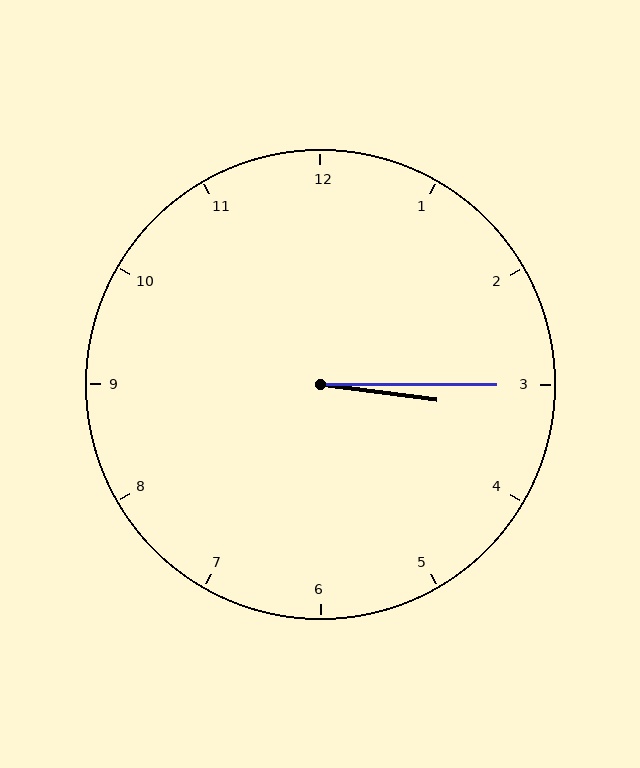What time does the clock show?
3:15.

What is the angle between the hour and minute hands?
Approximately 8 degrees.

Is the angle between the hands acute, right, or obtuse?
It is acute.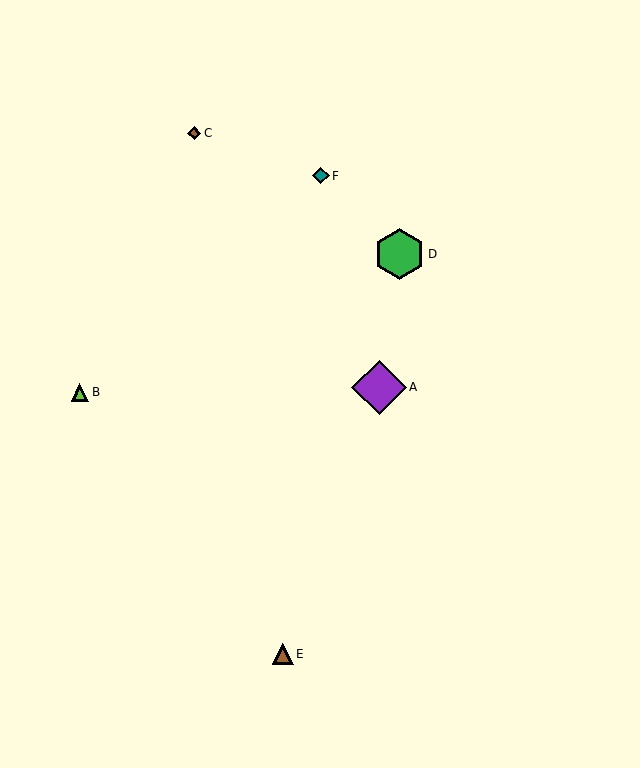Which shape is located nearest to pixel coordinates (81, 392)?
The lime triangle (labeled B) at (80, 392) is nearest to that location.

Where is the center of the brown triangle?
The center of the brown triangle is at (283, 654).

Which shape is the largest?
The purple diamond (labeled A) is the largest.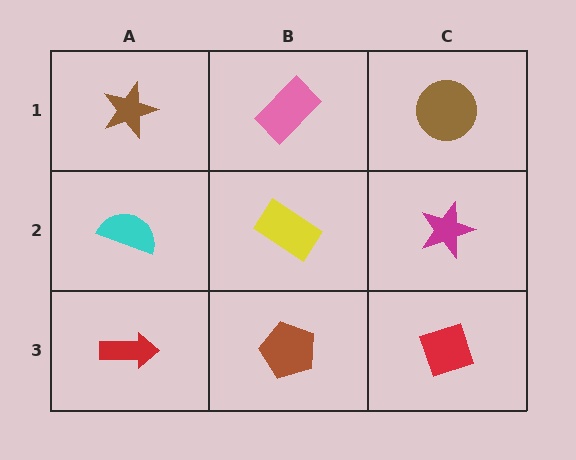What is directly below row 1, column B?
A yellow rectangle.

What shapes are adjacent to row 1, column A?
A cyan semicircle (row 2, column A), a pink rectangle (row 1, column B).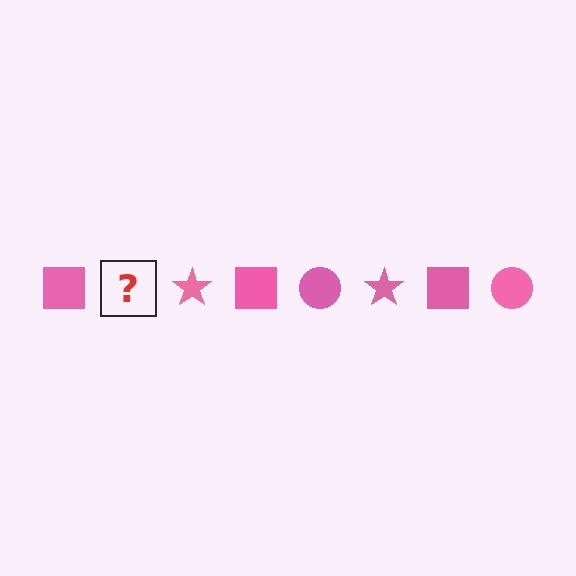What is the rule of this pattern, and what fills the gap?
The rule is that the pattern cycles through square, circle, star shapes in pink. The gap should be filled with a pink circle.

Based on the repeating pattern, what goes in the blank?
The blank should be a pink circle.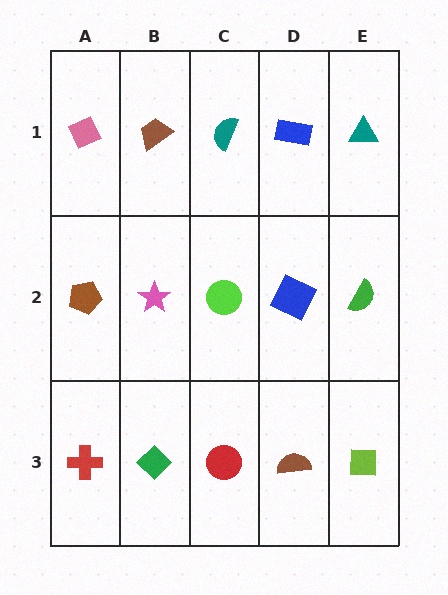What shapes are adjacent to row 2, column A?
A pink diamond (row 1, column A), a red cross (row 3, column A), a pink star (row 2, column B).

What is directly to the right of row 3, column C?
A brown semicircle.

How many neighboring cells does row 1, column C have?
3.